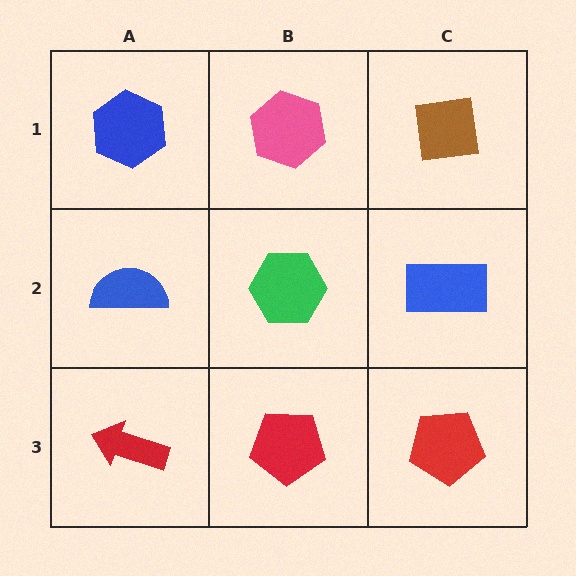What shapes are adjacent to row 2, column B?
A pink hexagon (row 1, column B), a red pentagon (row 3, column B), a blue semicircle (row 2, column A), a blue rectangle (row 2, column C).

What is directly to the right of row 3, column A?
A red pentagon.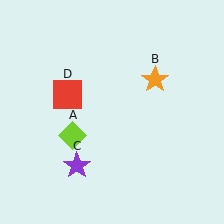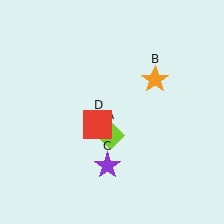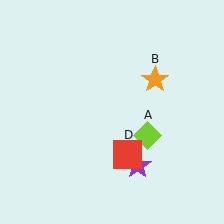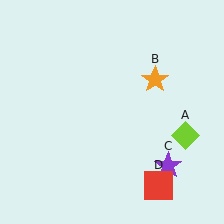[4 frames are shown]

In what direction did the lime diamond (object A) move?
The lime diamond (object A) moved right.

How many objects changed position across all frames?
3 objects changed position: lime diamond (object A), purple star (object C), red square (object D).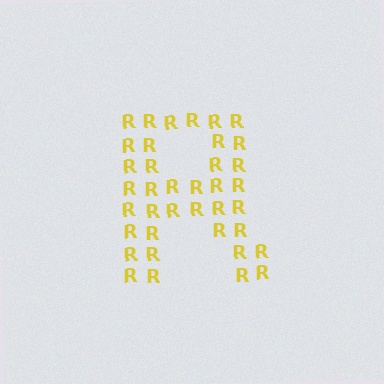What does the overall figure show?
The overall figure shows the letter R.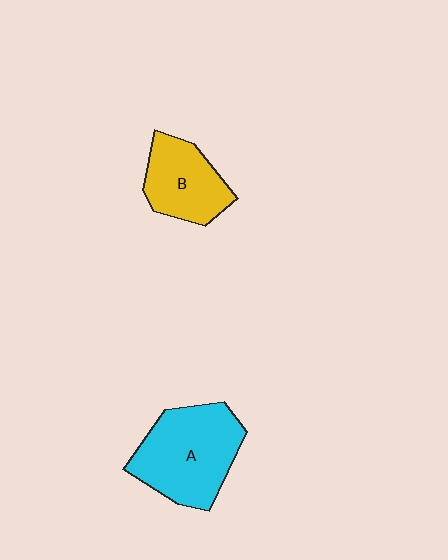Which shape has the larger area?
Shape A (cyan).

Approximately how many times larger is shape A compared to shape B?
Approximately 1.5 times.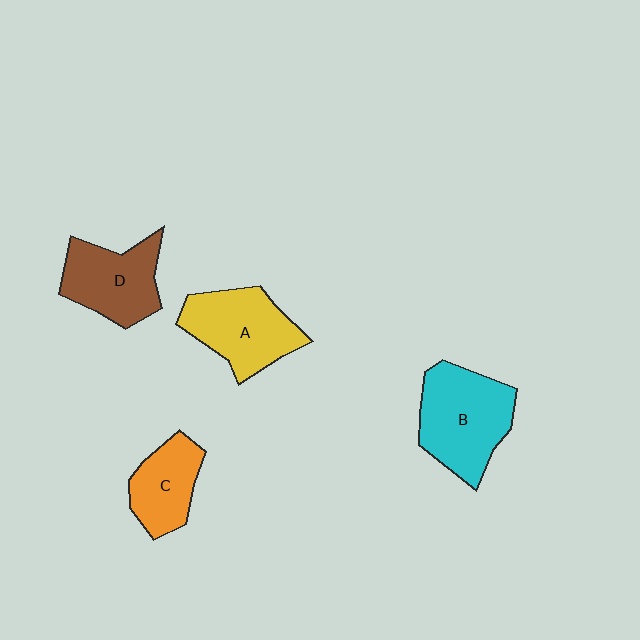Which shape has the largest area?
Shape B (cyan).